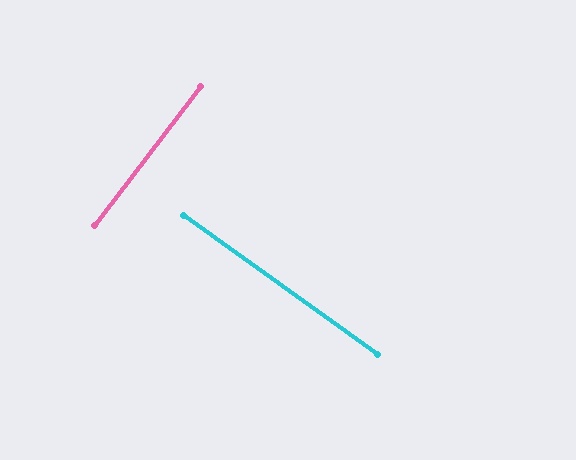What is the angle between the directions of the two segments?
Approximately 88 degrees.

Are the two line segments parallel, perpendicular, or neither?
Perpendicular — they meet at approximately 88°.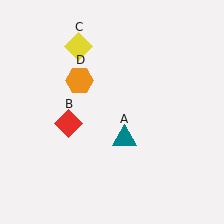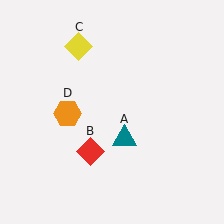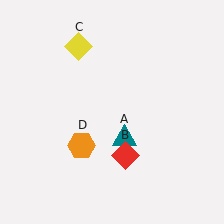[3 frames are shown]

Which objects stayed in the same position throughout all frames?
Teal triangle (object A) and yellow diamond (object C) remained stationary.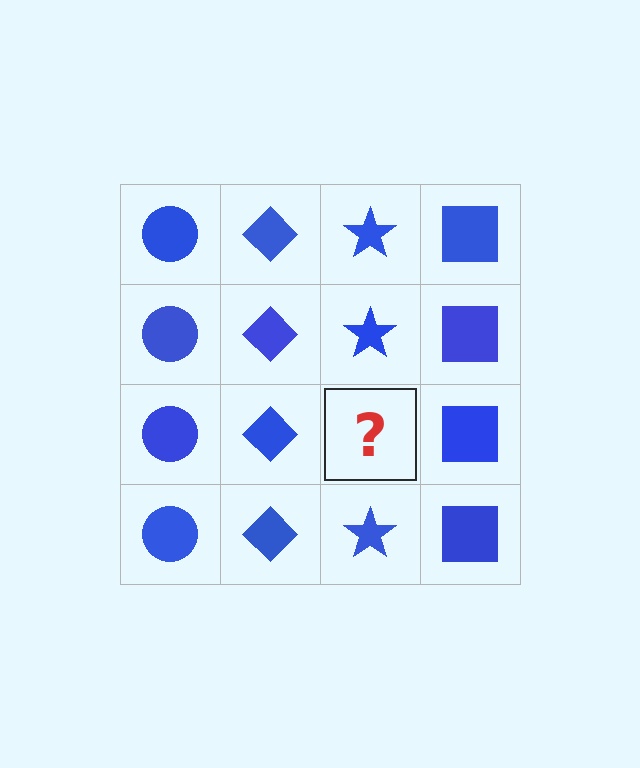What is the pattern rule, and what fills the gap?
The rule is that each column has a consistent shape. The gap should be filled with a blue star.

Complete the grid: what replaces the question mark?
The question mark should be replaced with a blue star.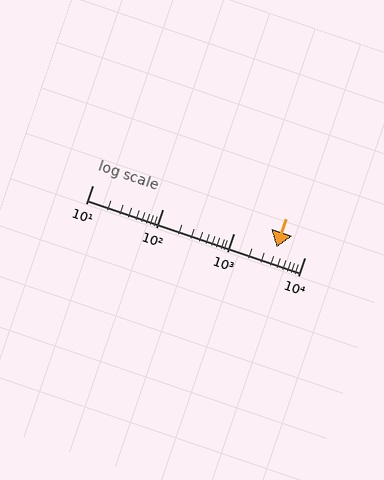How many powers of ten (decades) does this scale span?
The scale spans 3 decades, from 10 to 10000.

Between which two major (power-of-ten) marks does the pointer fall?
The pointer is between 1000 and 10000.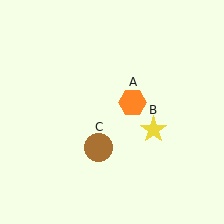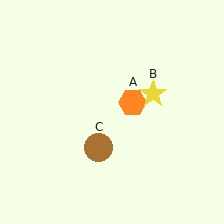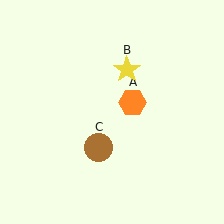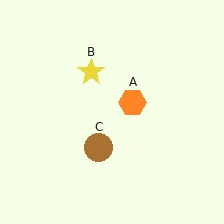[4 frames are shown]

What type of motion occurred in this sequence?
The yellow star (object B) rotated counterclockwise around the center of the scene.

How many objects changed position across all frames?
1 object changed position: yellow star (object B).